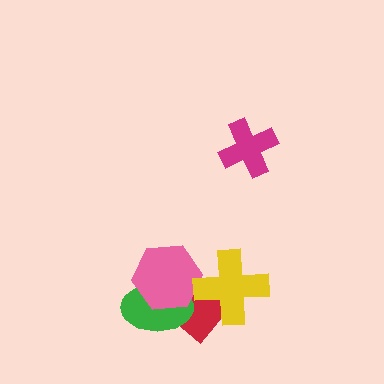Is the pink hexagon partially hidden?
Yes, it is partially covered by another shape.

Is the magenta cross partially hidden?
No, no other shape covers it.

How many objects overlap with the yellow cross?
2 objects overlap with the yellow cross.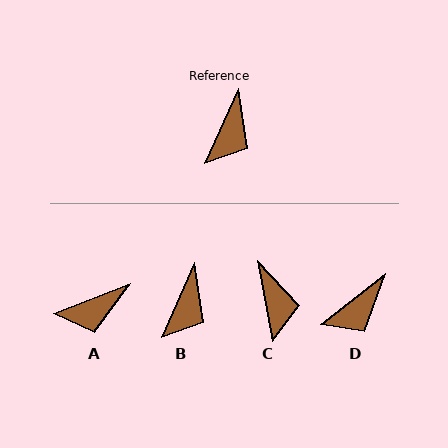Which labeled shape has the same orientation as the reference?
B.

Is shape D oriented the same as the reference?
No, it is off by about 28 degrees.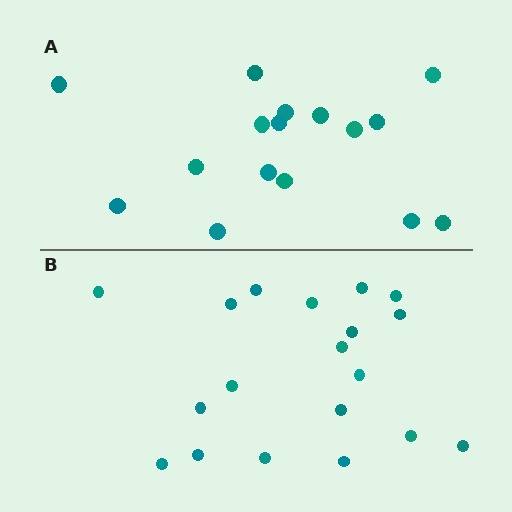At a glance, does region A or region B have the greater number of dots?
Region B (the bottom region) has more dots.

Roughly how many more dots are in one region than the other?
Region B has just a few more — roughly 2 or 3 more dots than region A.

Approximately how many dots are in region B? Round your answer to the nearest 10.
About 20 dots. (The exact count is 19, which rounds to 20.)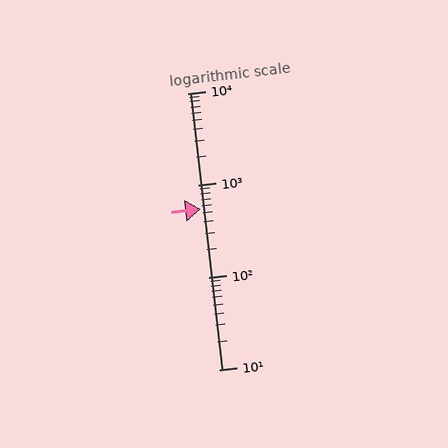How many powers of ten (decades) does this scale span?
The scale spans 3 decades, from 10 to 10000.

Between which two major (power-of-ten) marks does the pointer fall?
The pointer is between 100 and 1000.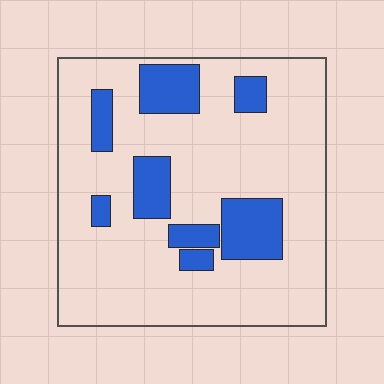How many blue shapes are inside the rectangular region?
8.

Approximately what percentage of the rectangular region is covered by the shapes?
Approximately 20%.